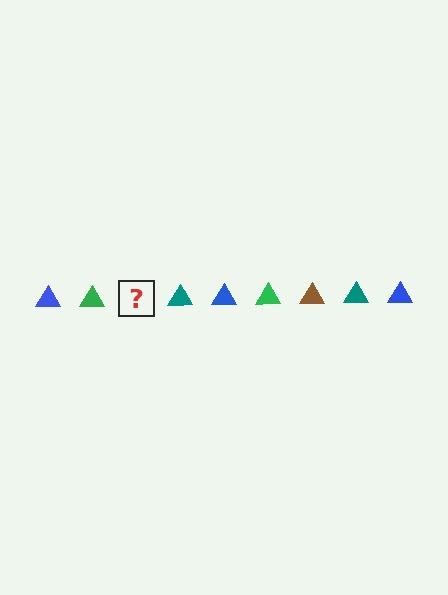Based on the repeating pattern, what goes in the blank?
The blank should be a brown triangle.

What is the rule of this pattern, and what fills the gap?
The rule is that the pattern cycles through blue, green, brown, teal triangles. The gap should be filled with a brown triangle.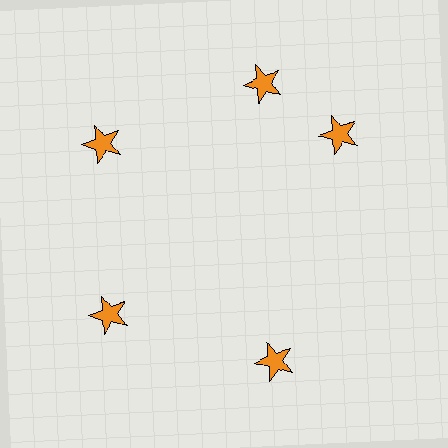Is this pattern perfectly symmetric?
No. The 5 orange stars are arranged in a ring, but one element near the 3 o'clock position is rotated out of alignment along the ring, breaking the 5-fold rotational symmetry.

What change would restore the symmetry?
The symmetry would be restored by rotating it back into even spacing with its neighbors so that all 5 stars sit at equal angles and equal distance from the center.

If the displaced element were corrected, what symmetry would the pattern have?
It would have 5-fold rotational symmetry — the pattern would map onto itself every 72 degrees.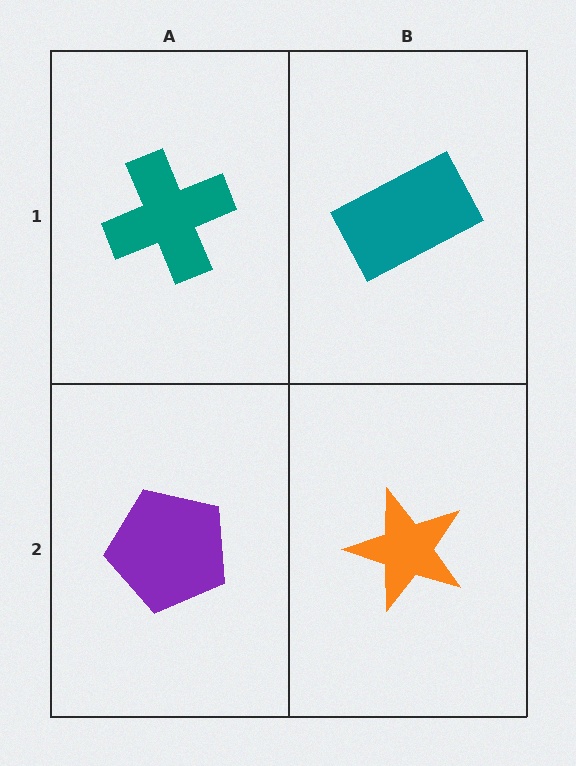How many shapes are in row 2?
2 shapes.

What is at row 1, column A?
A teal cross.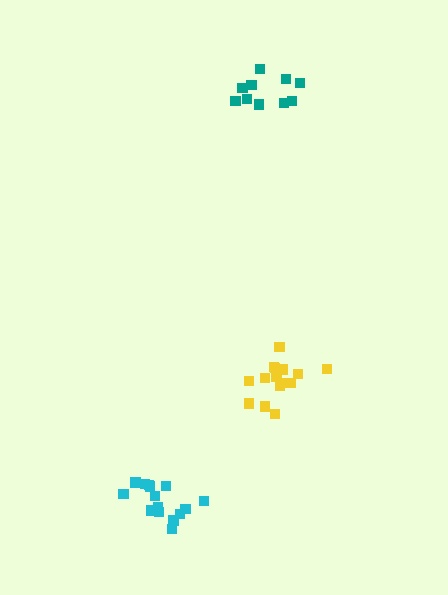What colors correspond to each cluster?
The clusters are colored: yellow, cyan, teal.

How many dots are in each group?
Group 1: 15 dots, Group 2: 15 dots, Group 3: 10 dots (40 total).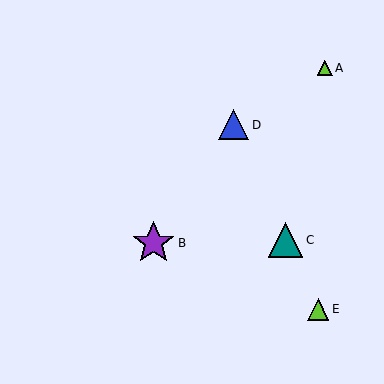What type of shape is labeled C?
Shape C is a teal triangle.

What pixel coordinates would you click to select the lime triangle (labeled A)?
Click at (325, 68) to select the lime triangle A.